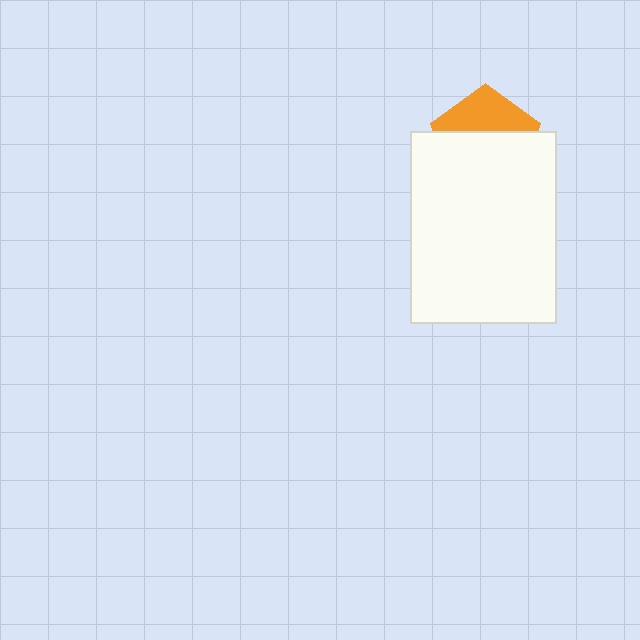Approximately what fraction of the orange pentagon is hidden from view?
Roughly 62% of the orange pentagon is hidden behind the white rectangle.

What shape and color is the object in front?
The object in front is a white rectangle.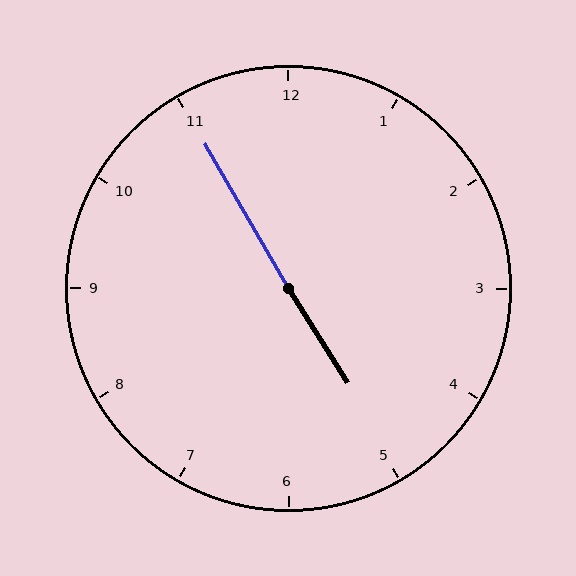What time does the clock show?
4:55.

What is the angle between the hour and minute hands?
Approximately 178 degrees.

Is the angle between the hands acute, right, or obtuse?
It is obtuse.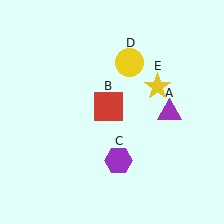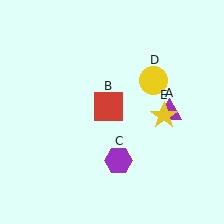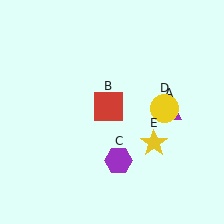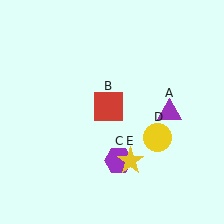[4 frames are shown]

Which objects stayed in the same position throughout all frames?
Purple triangle (object A) and red square (object B) and purple hexagon (object C) remained stationary.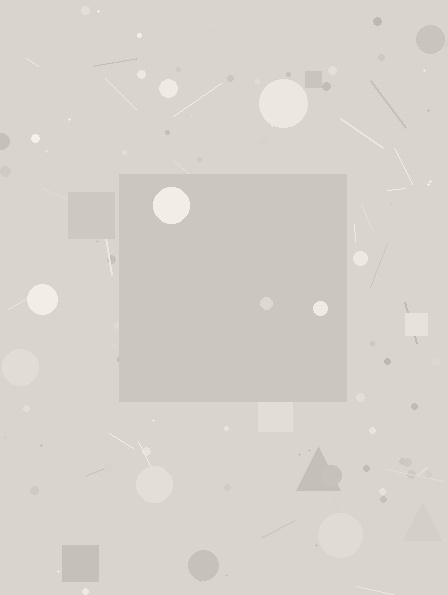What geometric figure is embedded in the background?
A square is embedded in the background.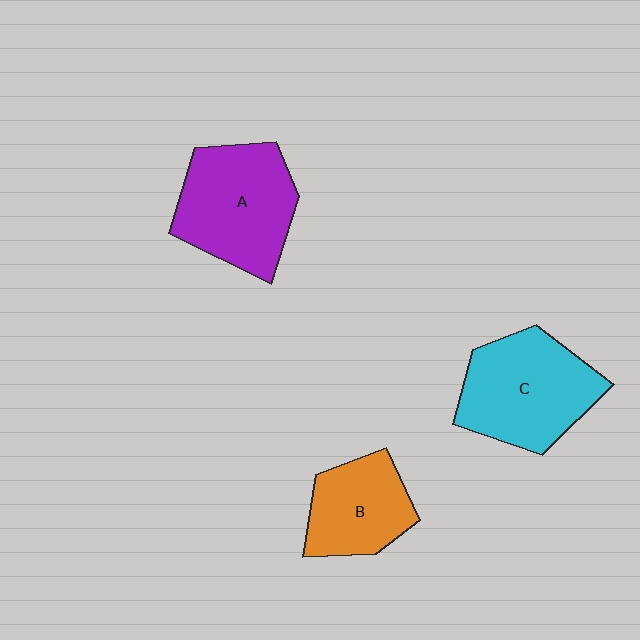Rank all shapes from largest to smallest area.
From largest to smallest: C (cyan), A (purple), B (orange).